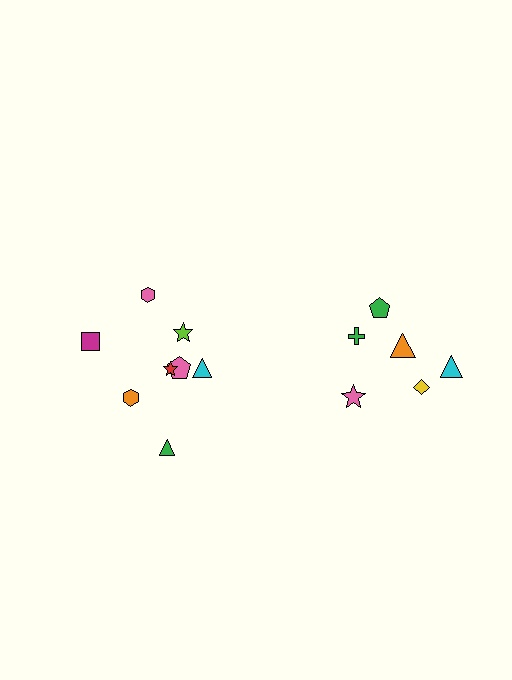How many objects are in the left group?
There are 8 objects.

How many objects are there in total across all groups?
There are 14 objects.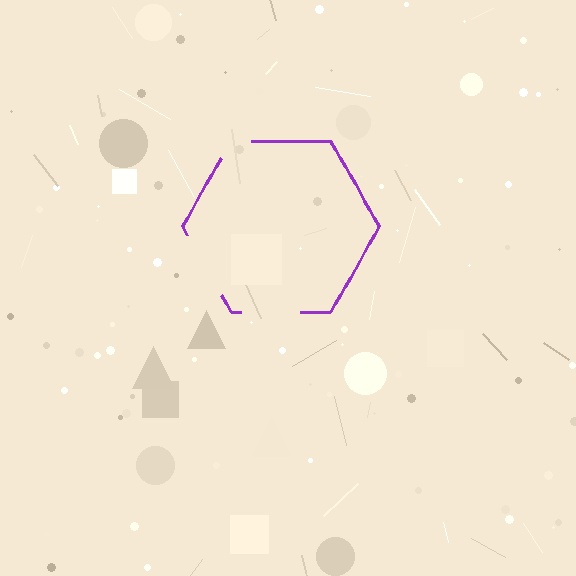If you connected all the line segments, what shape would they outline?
They would outline a hexagon.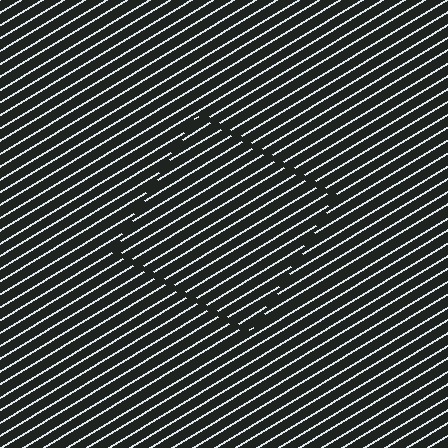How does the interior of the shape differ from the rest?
The interior of the shape contains the same grating, shifted by half a period — the contour is defined by the phase discontinuity where line-ends from the inner and outer gratings abut.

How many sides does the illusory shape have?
4 sides — the line-ends trace a square.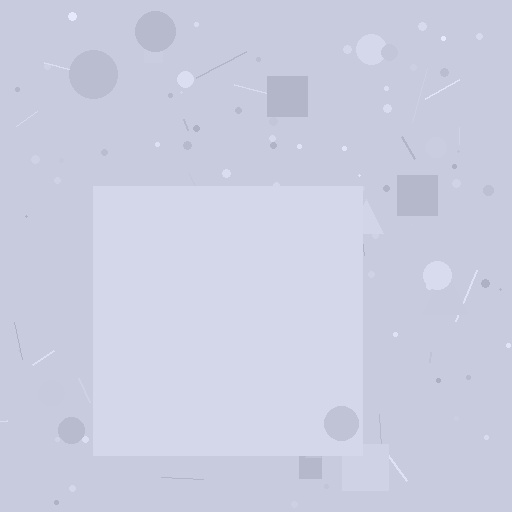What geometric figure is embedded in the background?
A square is embedded in the background.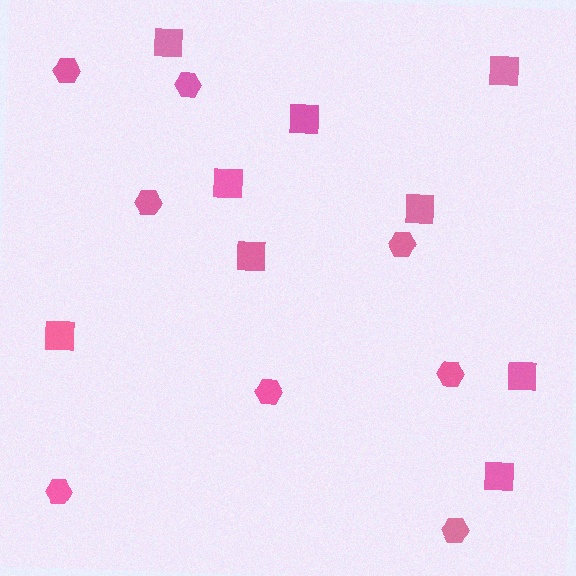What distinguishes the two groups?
There are 2 groups: one group of hexagons (8) and one group of squares (9).